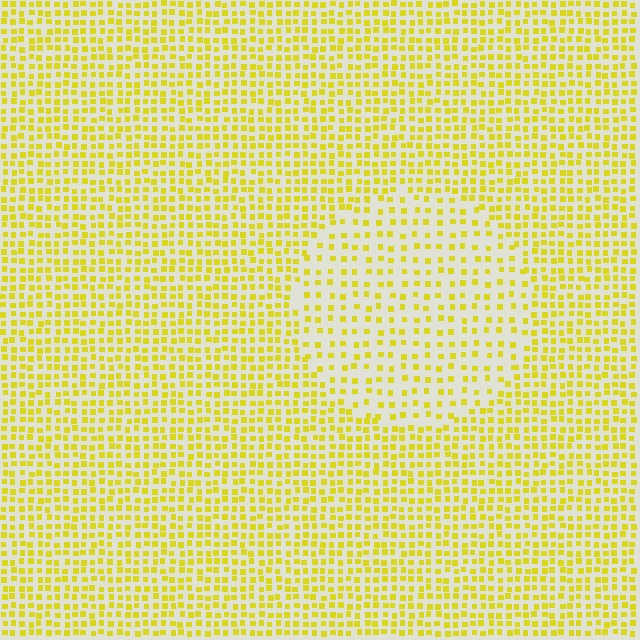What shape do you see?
I see a circle.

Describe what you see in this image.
The image contains small yellow elements arranged at two different densities. A circle-shaped region is visible where the elements are less densely packed than the surrounding area.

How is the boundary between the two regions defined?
The boundary is defined by a change in element density (approximately 1.9x ratio). All elements are the same color, size, and shape.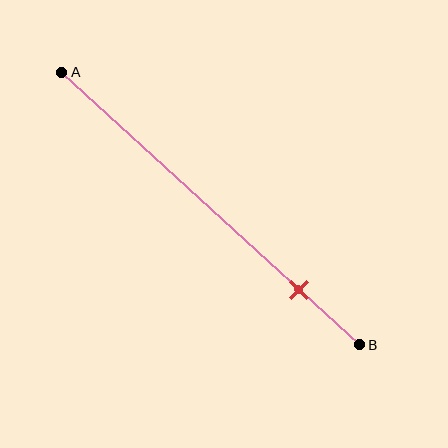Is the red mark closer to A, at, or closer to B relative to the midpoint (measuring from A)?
The red mark is closer to point B than the midpoint of segment AB.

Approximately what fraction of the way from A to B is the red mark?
The red mark is approximately 80% of the way from A to B.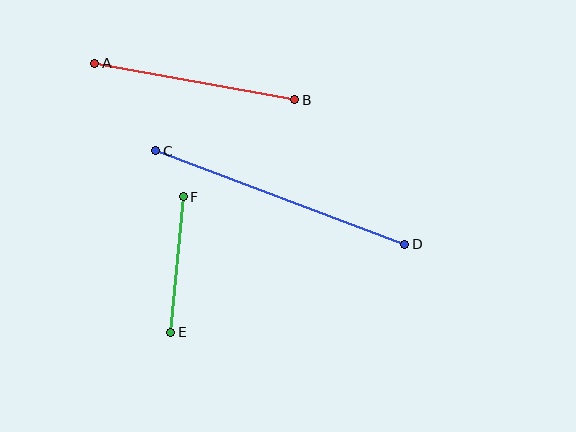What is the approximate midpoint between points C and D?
The midpoint is at approximately (280, 197) pixels.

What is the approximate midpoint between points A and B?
The midpoint is at approximately (195, 82) pixels.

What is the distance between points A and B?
The distance is approximately 204 pixels.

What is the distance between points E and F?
The distance is approximately 136 pixels.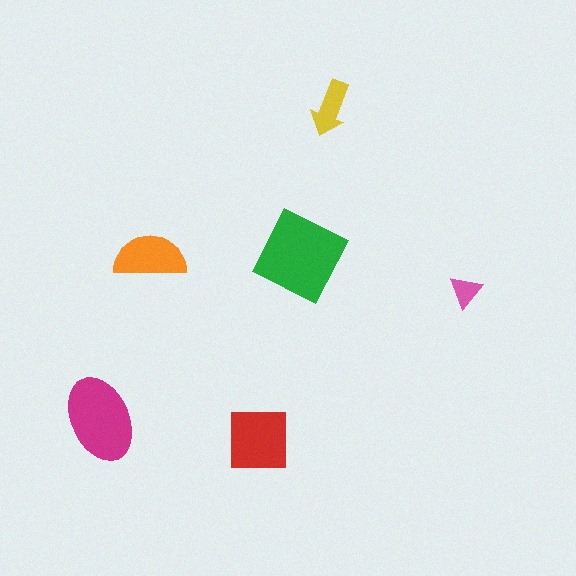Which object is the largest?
The green diamond.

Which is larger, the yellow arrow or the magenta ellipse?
The magenta ellipse.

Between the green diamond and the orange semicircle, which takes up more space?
The green diamond.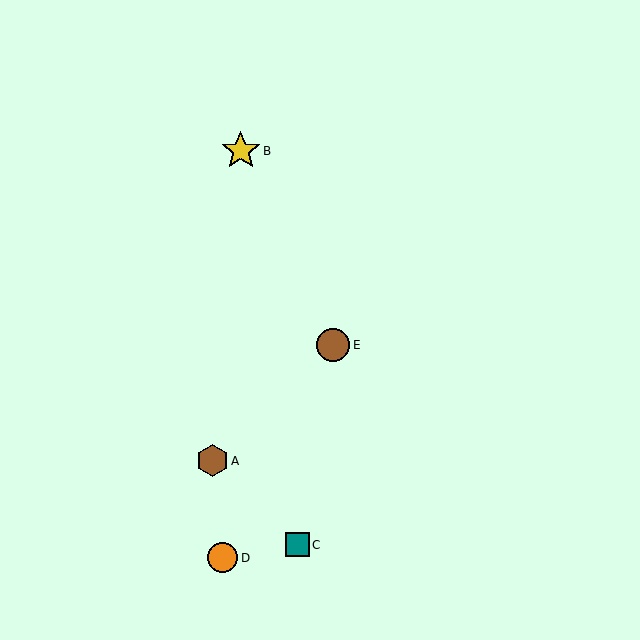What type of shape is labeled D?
Shape D is an orange circle.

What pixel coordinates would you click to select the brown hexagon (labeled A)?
Click at (212, 461) to select the brown hexagon A.